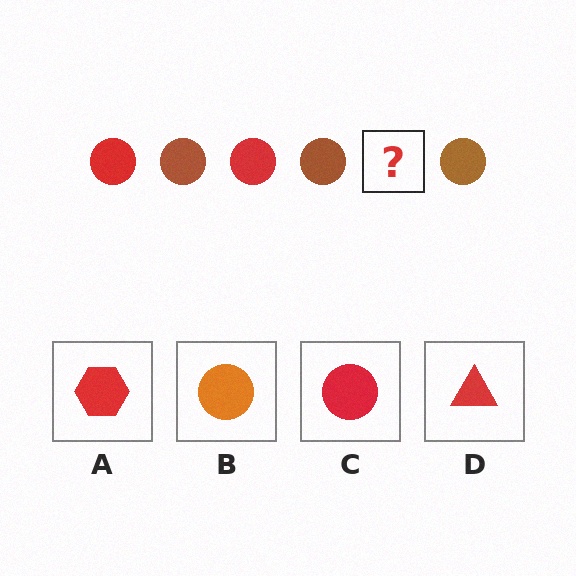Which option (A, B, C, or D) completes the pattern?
C.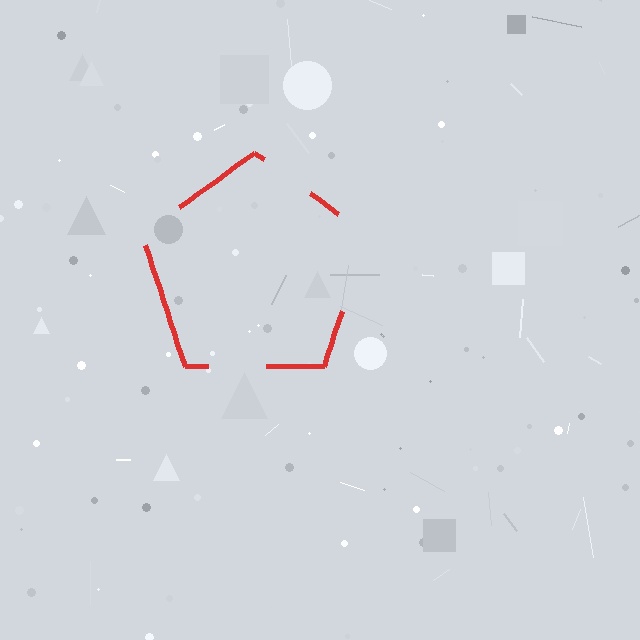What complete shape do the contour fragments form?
The contour fragments form a pentagon.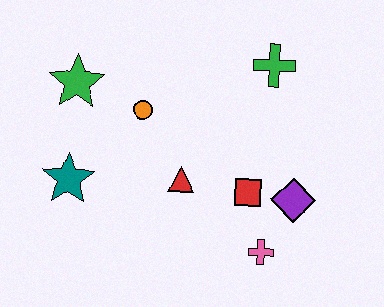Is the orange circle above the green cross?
No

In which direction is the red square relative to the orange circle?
The red square is to the right of the orange circle.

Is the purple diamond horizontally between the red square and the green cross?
No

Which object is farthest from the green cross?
The teal star is farthest from the green cross.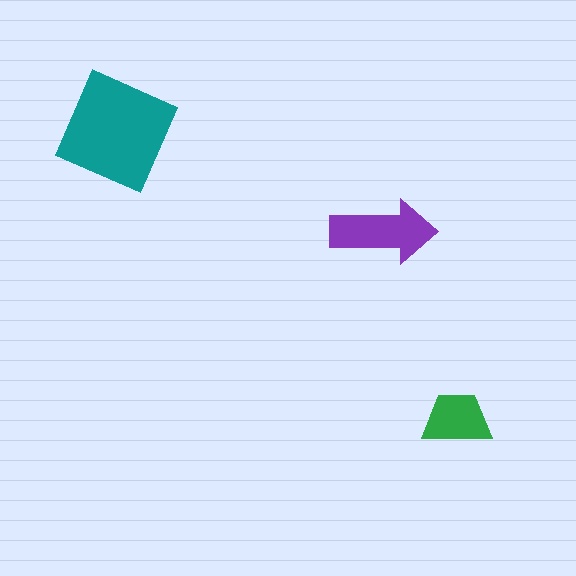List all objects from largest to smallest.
The teal square, the purple arrow, the green trapezoid.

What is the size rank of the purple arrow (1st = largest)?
2nd.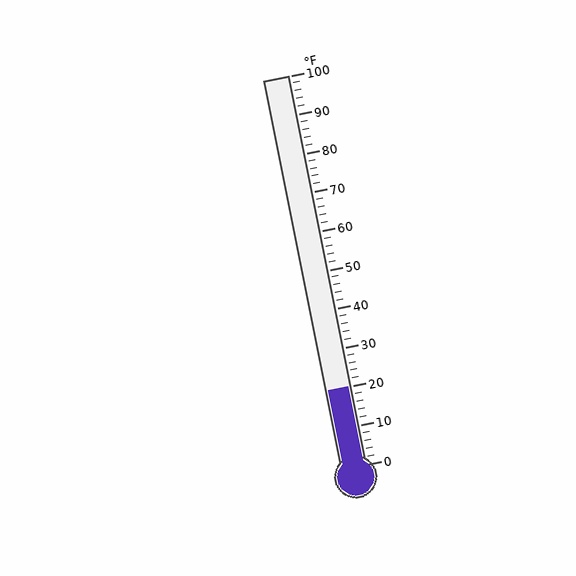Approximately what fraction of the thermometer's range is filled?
The thermometer is filled to approximately 20% of its range.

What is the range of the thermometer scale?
The thermometer scale ranges from 0°F to 100°F.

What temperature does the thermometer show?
The thermometer shows approximately 20°F.